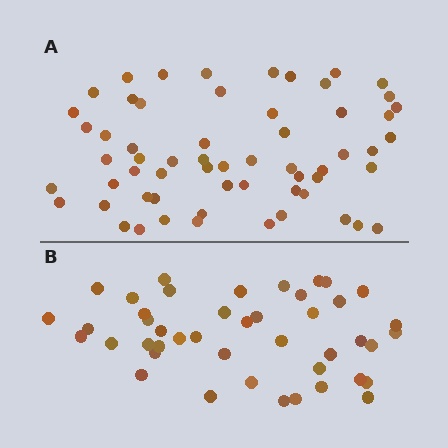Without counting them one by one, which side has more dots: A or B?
Region A (the top region) has more dots.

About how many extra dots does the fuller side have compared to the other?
Region A has approximately 15 more dots than region B.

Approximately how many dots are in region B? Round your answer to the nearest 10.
About 40 dots. (The exact count is 44, which rounds to 40.)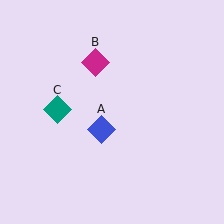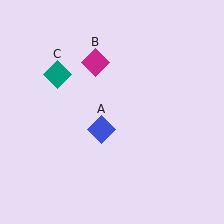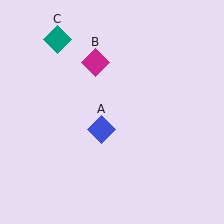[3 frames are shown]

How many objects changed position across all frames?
1 object changed position: teal diamond (object C).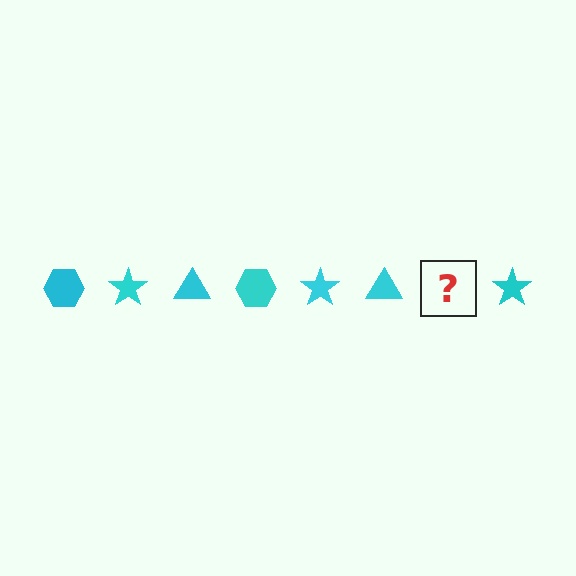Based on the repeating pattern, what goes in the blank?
The blank should be a cyan hexagon.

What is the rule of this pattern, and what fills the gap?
The rule is that the pattern cycles through hexagon, star, triangle shapes in cyan. The gap should be filled with a cyan hexagon.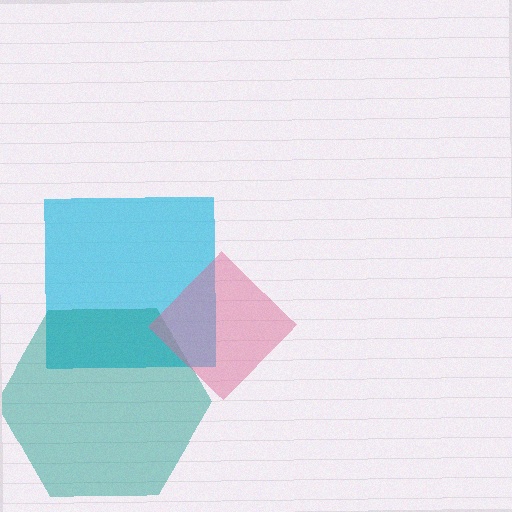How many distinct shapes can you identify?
There are 3 distinct shapes: a cyan square, a teal hexagon, a pink diamond.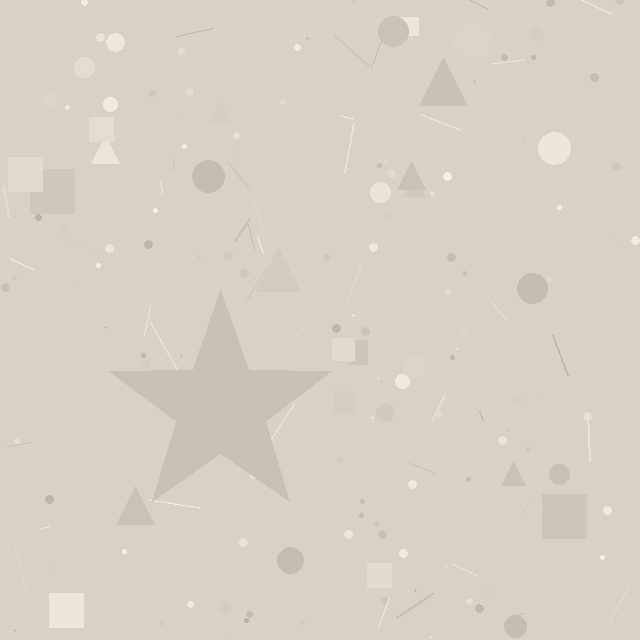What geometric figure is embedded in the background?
A star is embedded in the background.